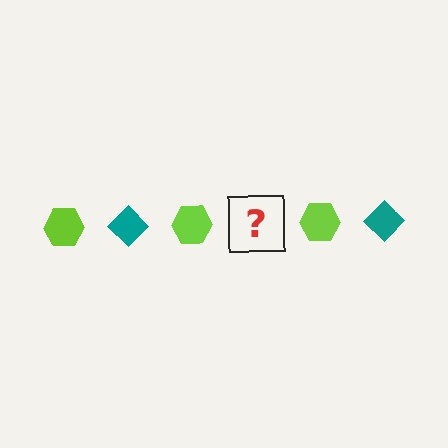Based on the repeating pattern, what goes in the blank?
The blank should be a teal diamond.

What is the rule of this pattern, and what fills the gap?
The rule is that the pattern alternates between lime hexagon and teal diamond. The gap should be filled with a teal diamond.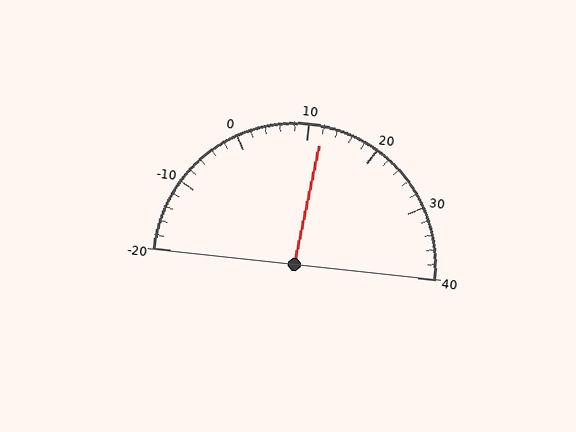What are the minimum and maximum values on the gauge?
The gauge ranges from -20 to 40.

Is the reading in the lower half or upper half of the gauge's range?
The reading is in the upper half of the range (-20 to 40).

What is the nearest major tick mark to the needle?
The nearest major tick mark is 10.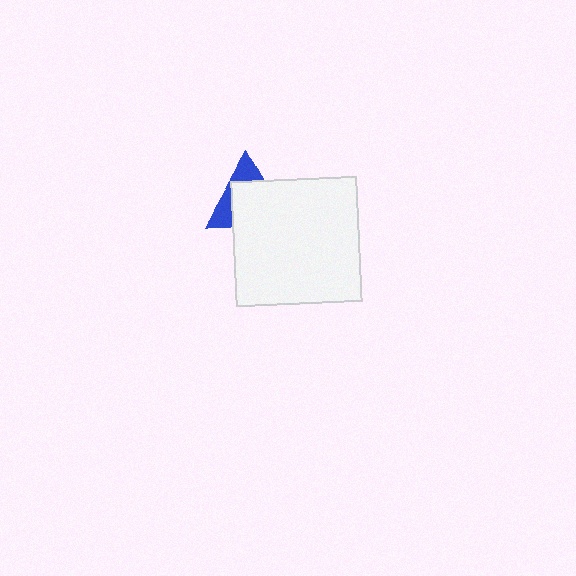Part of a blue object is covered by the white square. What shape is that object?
It is a triangle.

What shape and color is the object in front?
The object in front is a white square.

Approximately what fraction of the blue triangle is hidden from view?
Roughly 63% of the blue triangle is hidden behind the white square.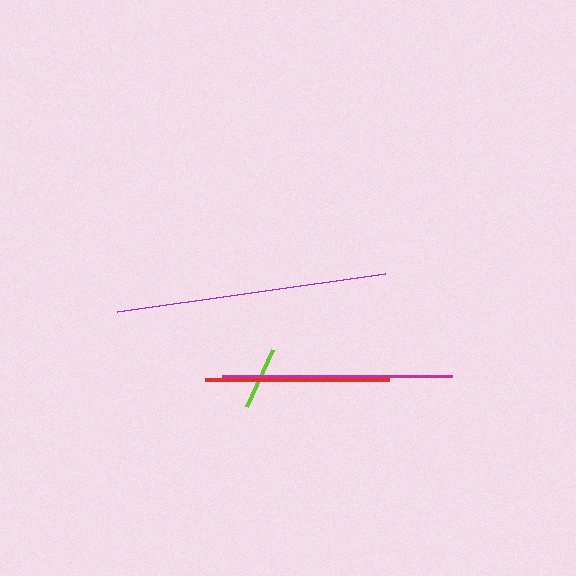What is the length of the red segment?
The red segment is approximately 184 pixels long.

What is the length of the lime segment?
The lime segment is approximately 62 pixels long.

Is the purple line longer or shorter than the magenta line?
The purple line is longer than the magenta line.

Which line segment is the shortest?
The lime line is the shortest at approximately 62 pixels.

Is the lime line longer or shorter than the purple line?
The purple line is longer than the lime line.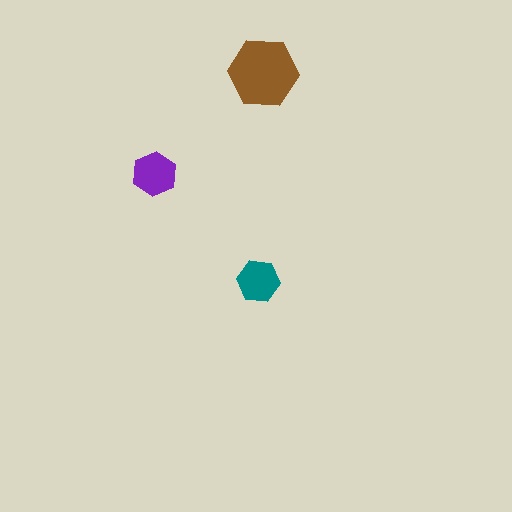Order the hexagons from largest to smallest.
the brown one, the purple one, the teal one.